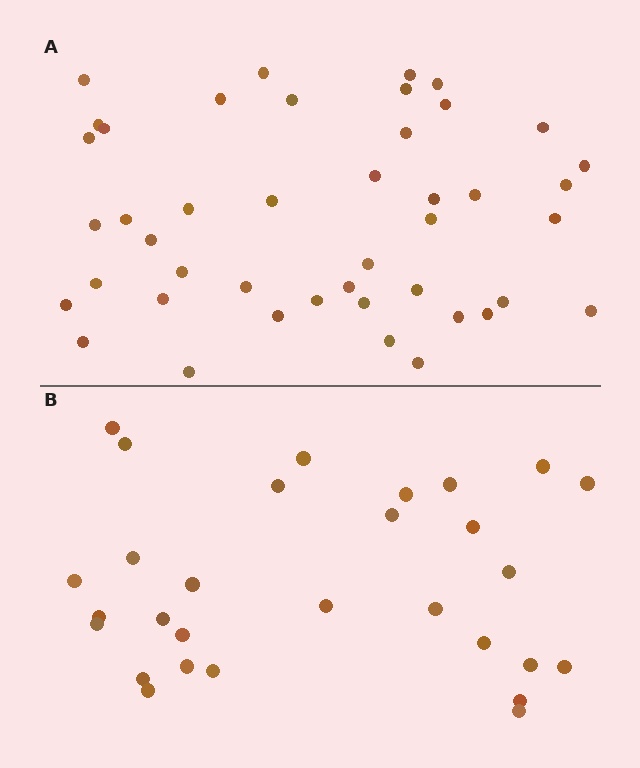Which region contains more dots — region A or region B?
Region A (the top region) has more dots.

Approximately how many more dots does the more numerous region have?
Region A has approximately 15 more dots than region B.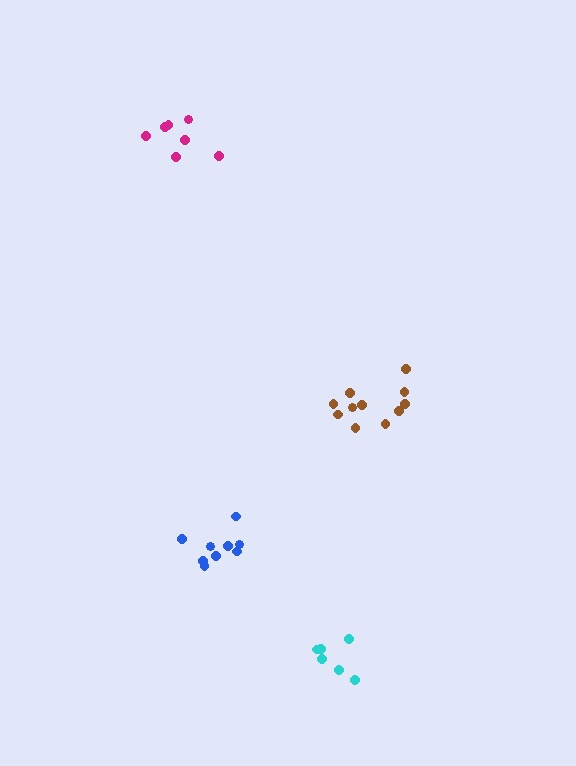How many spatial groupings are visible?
There are 4 spatial groupings.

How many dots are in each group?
Group 1: 9 dots, Group 2: 11 dots, Group 3: 6 dots, Group 4: 7 dots (33 total).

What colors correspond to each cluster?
The clusters are colored: blue, brown, cyan, magenta.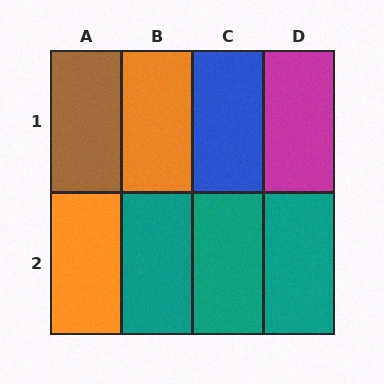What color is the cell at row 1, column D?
Magenta.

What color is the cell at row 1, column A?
Brown.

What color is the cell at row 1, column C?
Blue.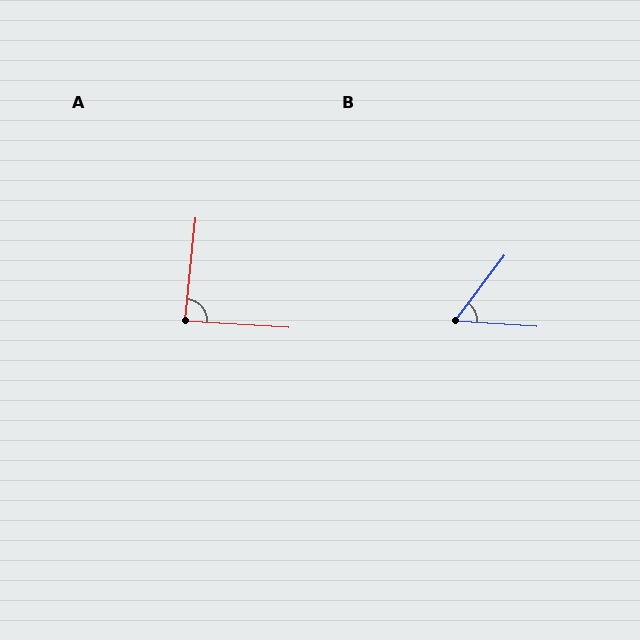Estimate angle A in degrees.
Approximately 88 degrees.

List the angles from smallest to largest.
B (57°), A (88°).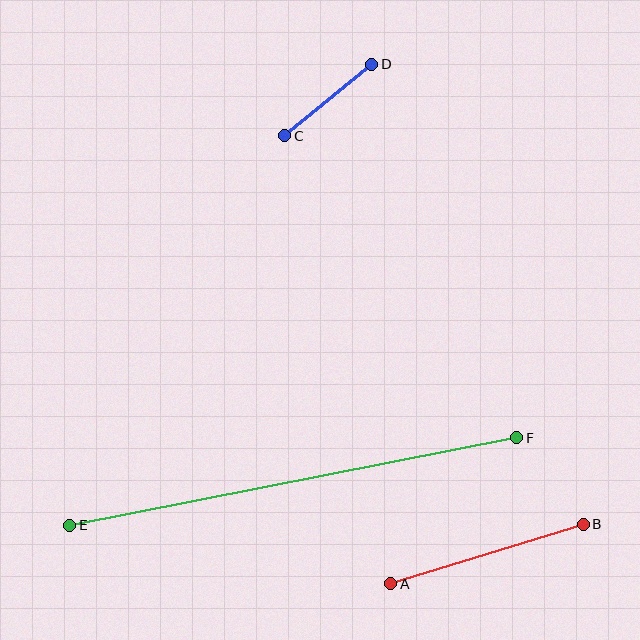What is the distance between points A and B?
The distance is approximately 202 pixels.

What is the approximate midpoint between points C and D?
The midpoint is at approximately (328, 100) pixels.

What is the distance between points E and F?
The distance is approximately 456 pixels.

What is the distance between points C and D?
The distance is approximately 113 pixels.